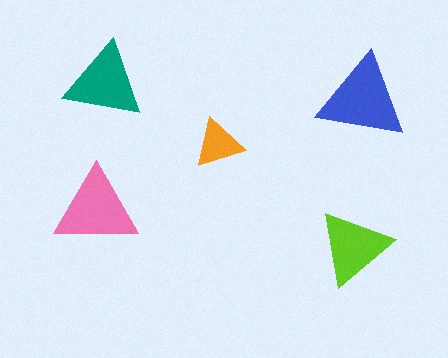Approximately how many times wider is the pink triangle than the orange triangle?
About 1.5 times wider.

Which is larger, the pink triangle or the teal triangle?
The pink one.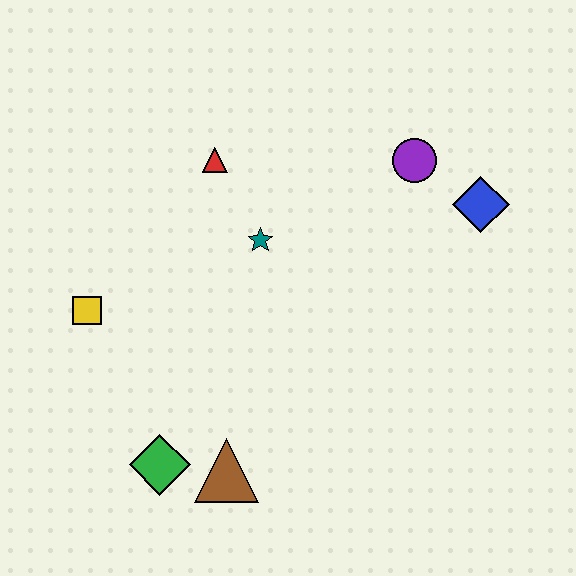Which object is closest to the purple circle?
The blue diamond is closest to the purple circle.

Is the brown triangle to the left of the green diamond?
No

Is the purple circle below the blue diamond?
No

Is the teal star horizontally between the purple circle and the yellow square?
Yes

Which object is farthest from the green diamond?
The blue diamond is farthest from the green diamond.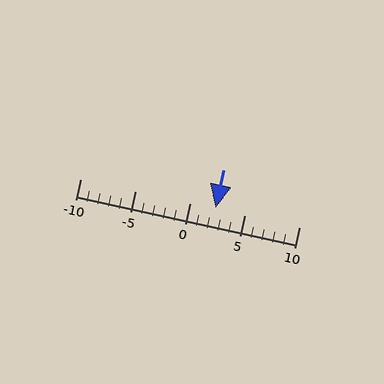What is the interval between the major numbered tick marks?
The major tick marks are spaced 5 units apart.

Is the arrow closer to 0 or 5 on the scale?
The arrow is closer to 0.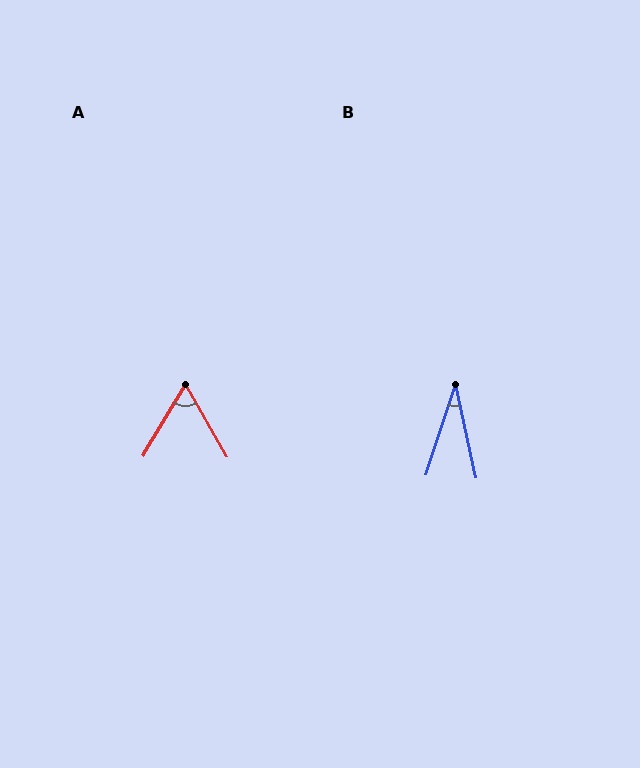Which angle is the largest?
A, at approximately 60 degrees.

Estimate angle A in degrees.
Approximately 60 degrees.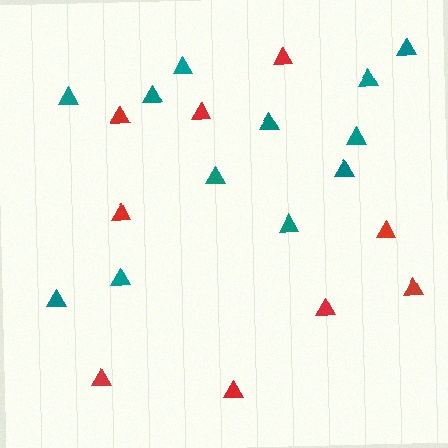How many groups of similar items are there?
There are 2 groups: one group of teal triangles (12) and one group of red triangles (9).